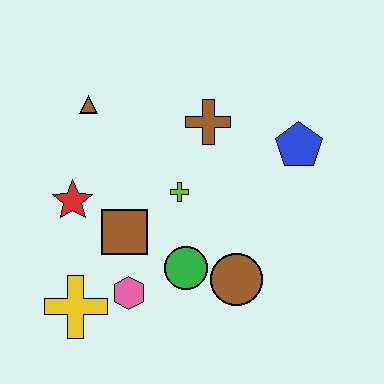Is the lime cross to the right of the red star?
Yes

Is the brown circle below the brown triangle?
Yes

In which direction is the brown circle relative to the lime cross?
The brown circle is below the lime cross.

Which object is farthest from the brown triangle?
The brown circle is farthest from the brown triangle.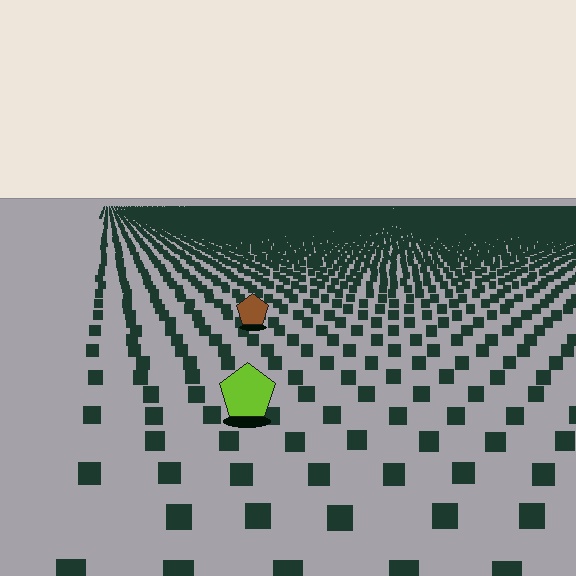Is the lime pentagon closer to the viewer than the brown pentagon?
Yes. The lime pentagon is closer — you can tell from the texture gradient: the ground texture is coarser near it.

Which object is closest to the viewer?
The lime pentagon is closest. The texture marks near it are larger and more spread out.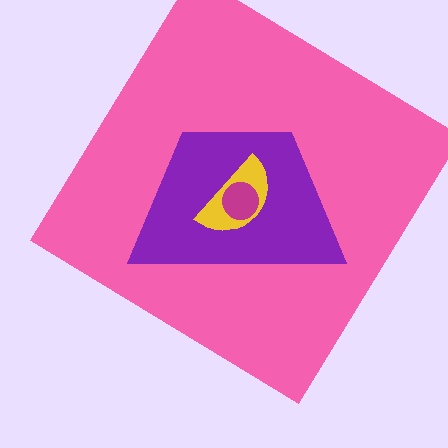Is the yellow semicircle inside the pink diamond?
Yes.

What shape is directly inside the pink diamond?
The purple trapezoid.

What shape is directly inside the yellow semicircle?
The magenta circle.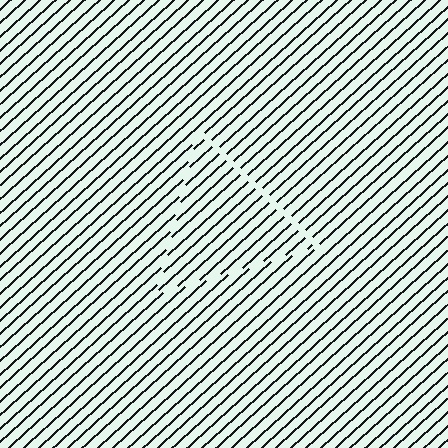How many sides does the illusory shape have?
3 sides — the line-ends trace a triangle.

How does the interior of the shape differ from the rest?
The interior of the shape contains the same grating, shifted by half a period — the contour is defined by the phase discontinuity where line-ends from the inner and outer gratings abut.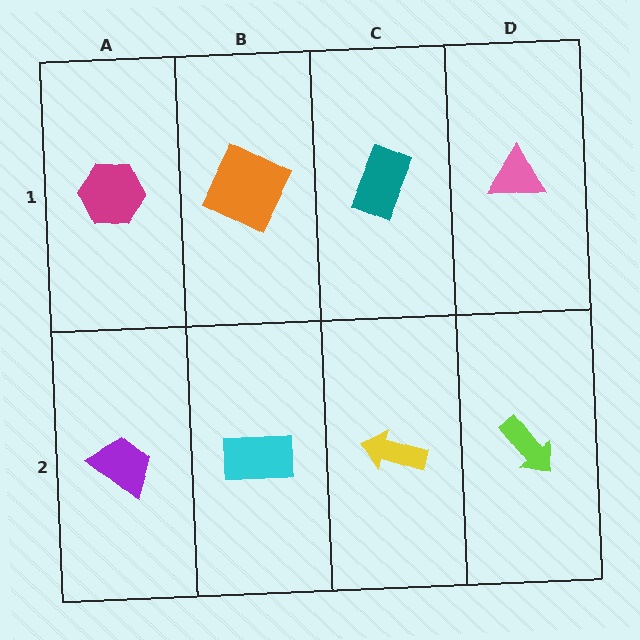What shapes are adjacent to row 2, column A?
A magenta hexagon (row 1, column A), a cyan rectangle (row 2, column B).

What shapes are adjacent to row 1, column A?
A purple trapezoid (row 2, column A), an orange square (row 1, column B).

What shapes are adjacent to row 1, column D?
A lime arrow (row 2, column D), a teal rectangle (row 1, column C).